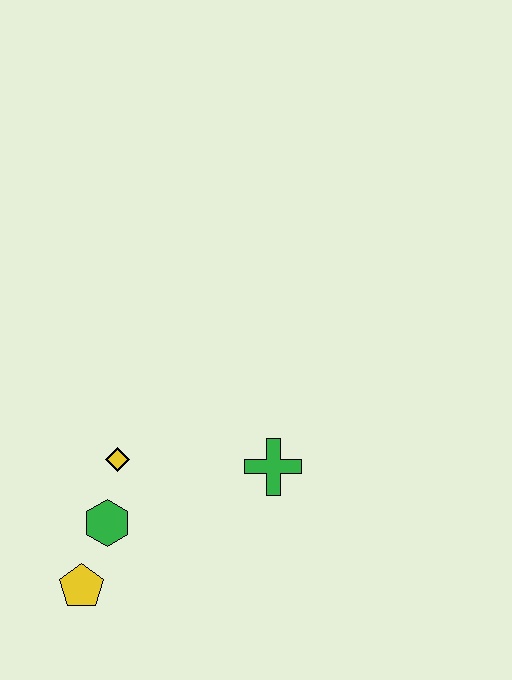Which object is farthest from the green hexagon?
The green cross is farthest from the green hexagon.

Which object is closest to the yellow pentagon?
The green hexagon is closest to the yellow pentagon.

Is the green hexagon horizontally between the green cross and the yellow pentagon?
Yes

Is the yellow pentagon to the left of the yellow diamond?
Yes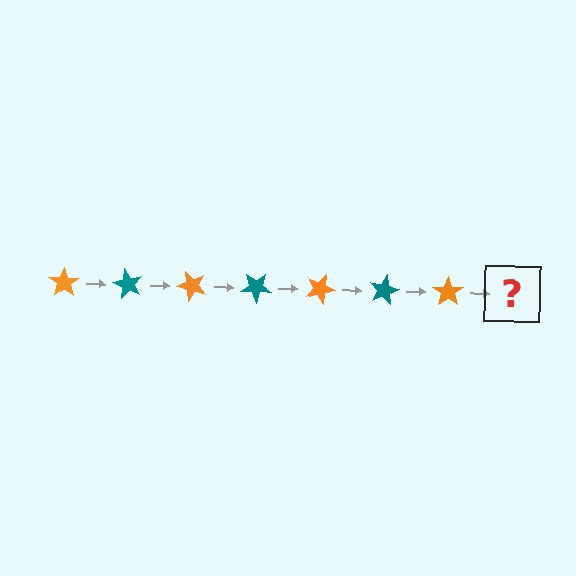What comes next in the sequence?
The next element should be a teal star, rotated 420 degrees from the start.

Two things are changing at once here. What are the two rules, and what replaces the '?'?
The two rules are that it rotates 60 degrees each step and the color cycles through orange and teal. The '?' should be a teal star, rotated 420 degrees from the start.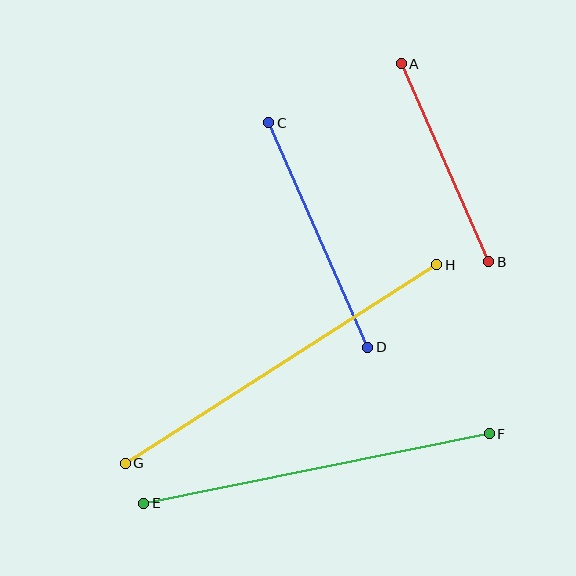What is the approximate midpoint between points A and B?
The midpoint is at approximately (445, 163) pixels.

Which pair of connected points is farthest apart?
Points G and H are farthest apart.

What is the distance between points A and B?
The distance is approximately 217 pixels.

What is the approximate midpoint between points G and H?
The midpoint is at approximately (281, 364) pixels.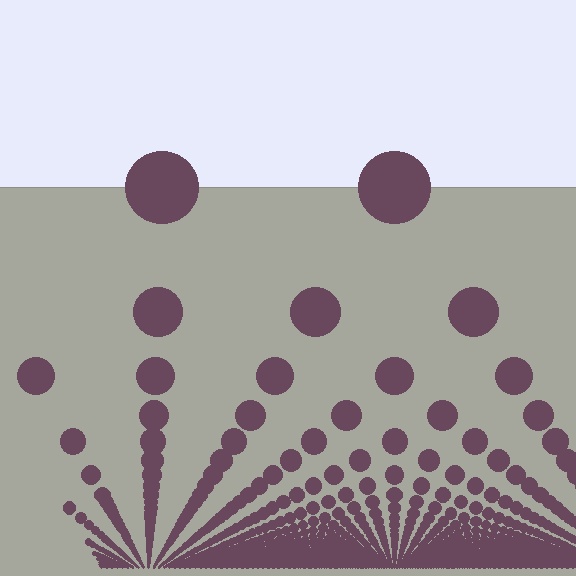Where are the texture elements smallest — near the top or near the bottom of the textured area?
Near the bottom.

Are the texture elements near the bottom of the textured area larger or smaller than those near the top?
Smaller. The gradient is inverted — elements near the bottom are smaller and denser.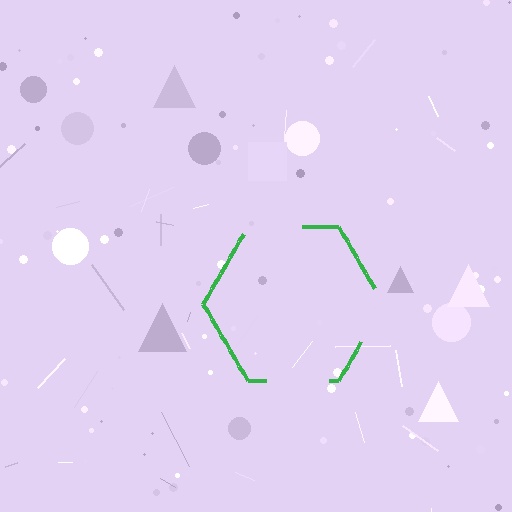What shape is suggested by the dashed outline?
The dashed outline suggests a hexagon.